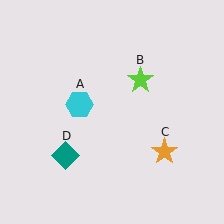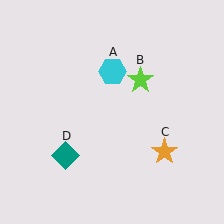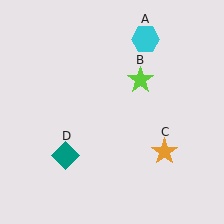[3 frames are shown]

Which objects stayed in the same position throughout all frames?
Lime star (object B) and orange star (object C) and teal diamond (object D) remained stationary.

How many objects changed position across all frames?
1 object changed position: cyan hexagon (object A).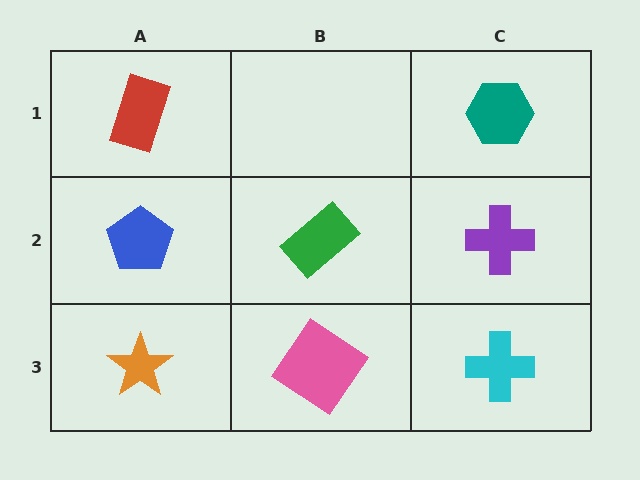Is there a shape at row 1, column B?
No, that cell is empty.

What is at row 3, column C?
A cyan cross.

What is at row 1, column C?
A teal hexagon.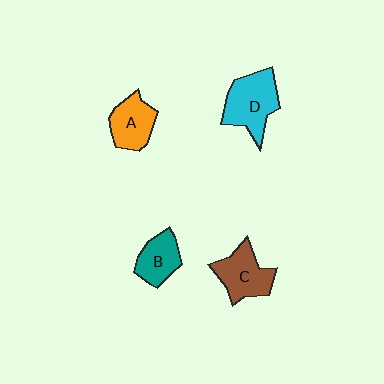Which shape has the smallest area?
Shape B (teal).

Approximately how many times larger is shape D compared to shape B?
Approximately 1.5 times.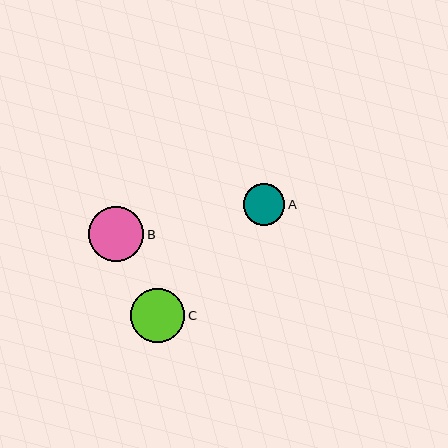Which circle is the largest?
Circle B is the largest with a size of approximately 55 pixels.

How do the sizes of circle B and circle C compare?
Circle B and circle C are approximately the same size.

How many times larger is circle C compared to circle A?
Circle C is approximately 1.3 times the size of circle A.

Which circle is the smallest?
Circle A is the smallest with a size of approximately 41 pixels.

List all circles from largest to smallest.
From largest to smallest: B, C, A.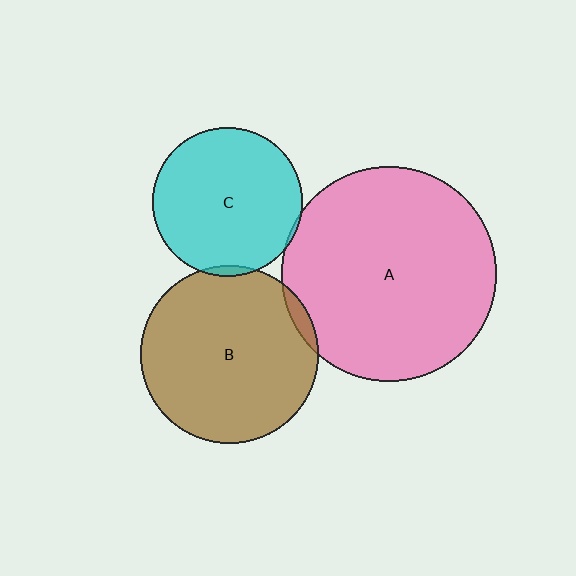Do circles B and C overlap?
Yes.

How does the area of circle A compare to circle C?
Approximately 2.1 times.